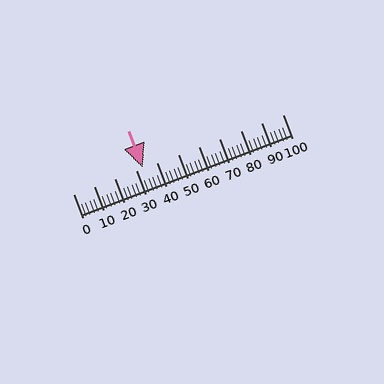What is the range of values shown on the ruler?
The ruler shows values from 0 to 100.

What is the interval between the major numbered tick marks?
The major tick marks are spaced 10 units apart.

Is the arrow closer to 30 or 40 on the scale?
The arrow is closer to 30.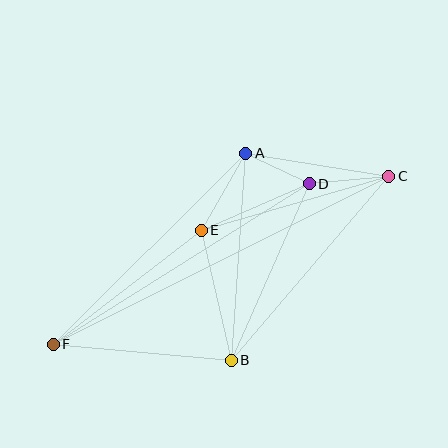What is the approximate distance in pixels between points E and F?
The distance between E and F is approximately 187 pixels.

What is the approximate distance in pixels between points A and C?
The distance between A and C is approximately 145 pixels.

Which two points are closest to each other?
Points A and D are closest to each other.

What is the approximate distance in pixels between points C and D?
The distance between C and D is approximately 80 pixels.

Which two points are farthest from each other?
Points C and F are farthest from each other.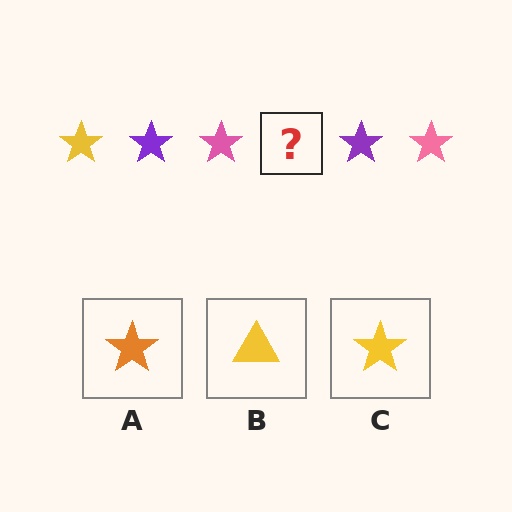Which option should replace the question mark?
Option C.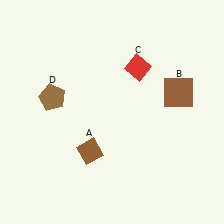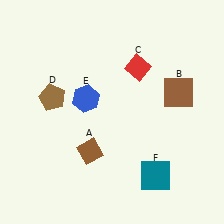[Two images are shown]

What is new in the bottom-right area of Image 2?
A teal square (F) was added in the bottom-right area of Image 2.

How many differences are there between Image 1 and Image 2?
There are 2 differences between the two images.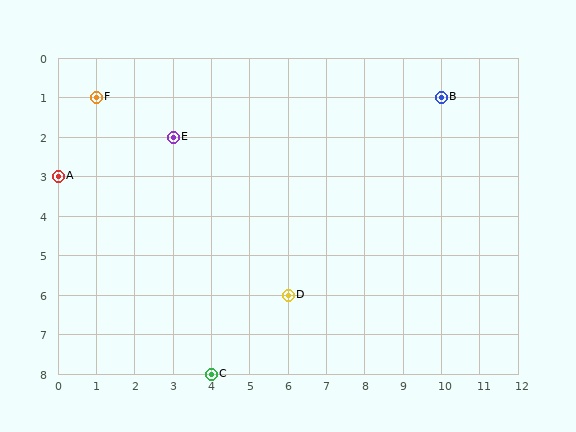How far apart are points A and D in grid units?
Points A and D are 6 columns and 3 rows apart (about 6.7 grid units diagonally).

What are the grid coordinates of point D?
Point D is at grid coordinates (6, 6).